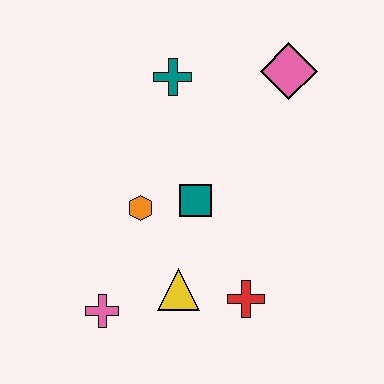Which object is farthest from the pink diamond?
The pink cross is farthest from the pink diamond.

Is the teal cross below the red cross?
No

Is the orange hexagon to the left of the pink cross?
No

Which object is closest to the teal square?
The orange hexagon is closest to the teal square.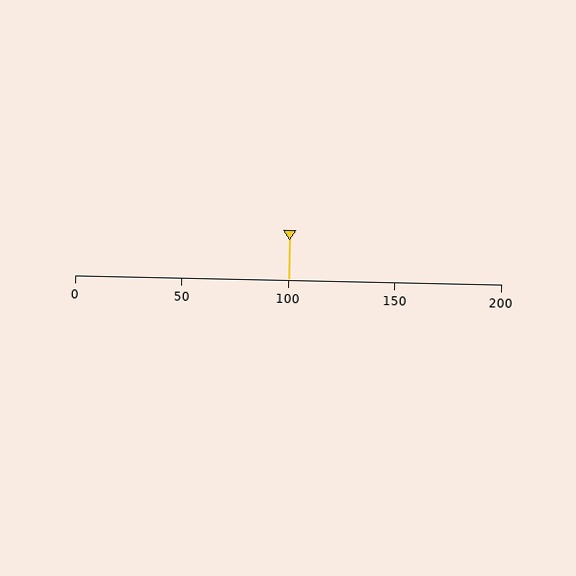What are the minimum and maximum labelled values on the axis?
The axis runs from 0 to 200.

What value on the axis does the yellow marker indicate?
The marker indicates approximately 100.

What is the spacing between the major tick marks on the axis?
The major ticks are spaced 50 apart.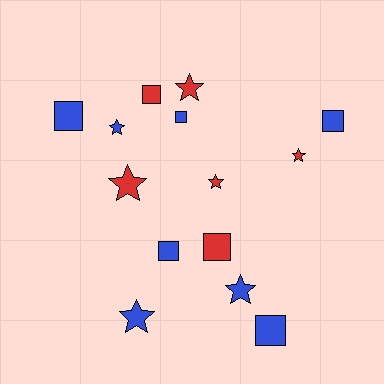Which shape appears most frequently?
Square, with 7 objects.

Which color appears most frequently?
Blue, with 8 objects.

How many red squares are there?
There are 2 red squares.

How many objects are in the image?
There are 14 objects.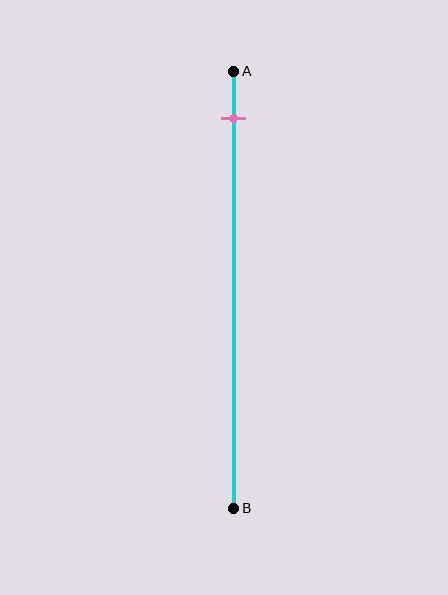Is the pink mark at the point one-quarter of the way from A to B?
No, the mark is at about 10% from A, not at the 25% one-quarter point.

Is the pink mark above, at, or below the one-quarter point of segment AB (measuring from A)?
The pink mark is above the one-quarter point of segment AB.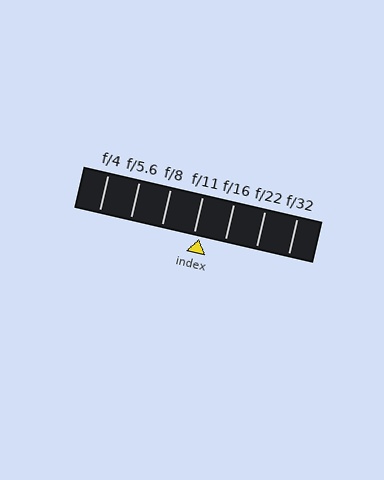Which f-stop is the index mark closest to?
The index mark is closest to f/11.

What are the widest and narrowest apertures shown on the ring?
The widest aperture shown is f/4 and the narrowest is f/32.